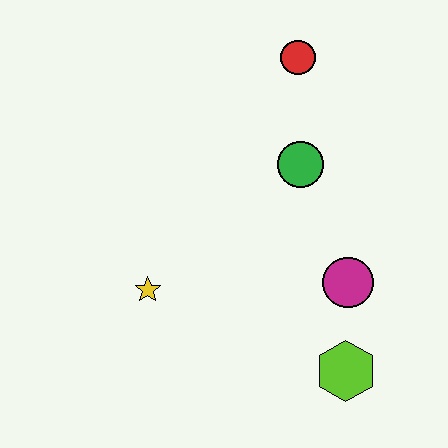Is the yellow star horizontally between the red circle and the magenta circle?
No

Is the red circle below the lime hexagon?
No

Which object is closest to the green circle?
The red circle is closest to the green circle.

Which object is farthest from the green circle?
The lime hexagon is farthest from the green circle.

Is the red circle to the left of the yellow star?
No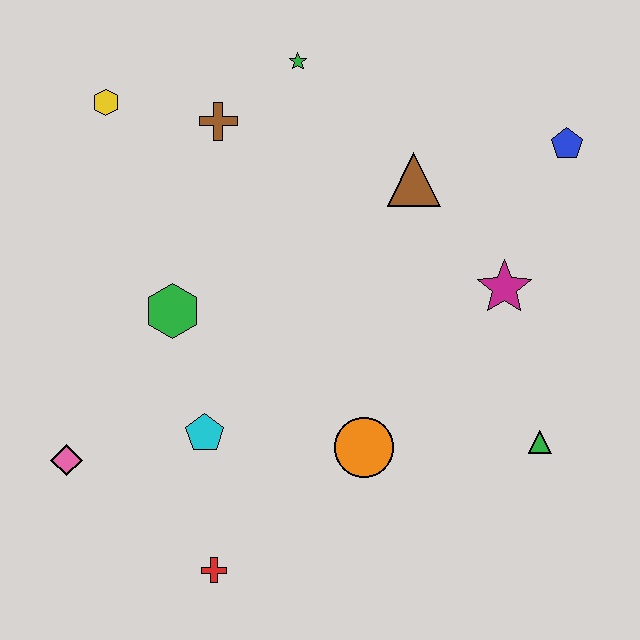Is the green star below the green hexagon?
No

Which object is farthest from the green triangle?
The yellow hexagon is farthest from the green triangle.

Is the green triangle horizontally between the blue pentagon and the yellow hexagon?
Yes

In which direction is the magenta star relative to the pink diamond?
The magenta star is to the right of the pink diamond.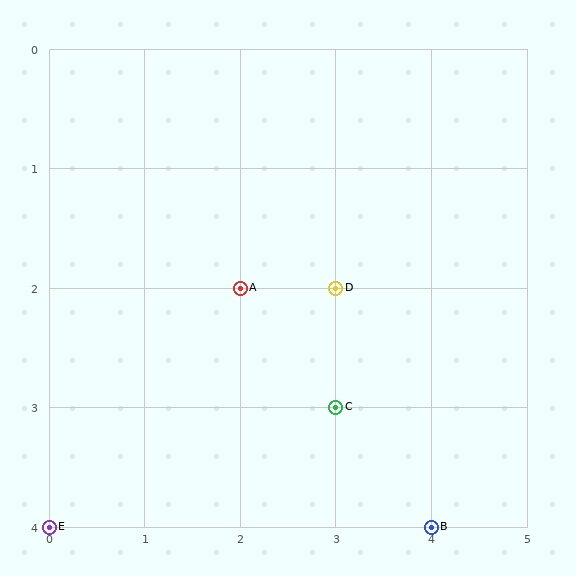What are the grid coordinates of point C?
Point C is at grid coordinates (3, 3).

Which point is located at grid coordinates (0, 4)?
Point E is at (0, 4).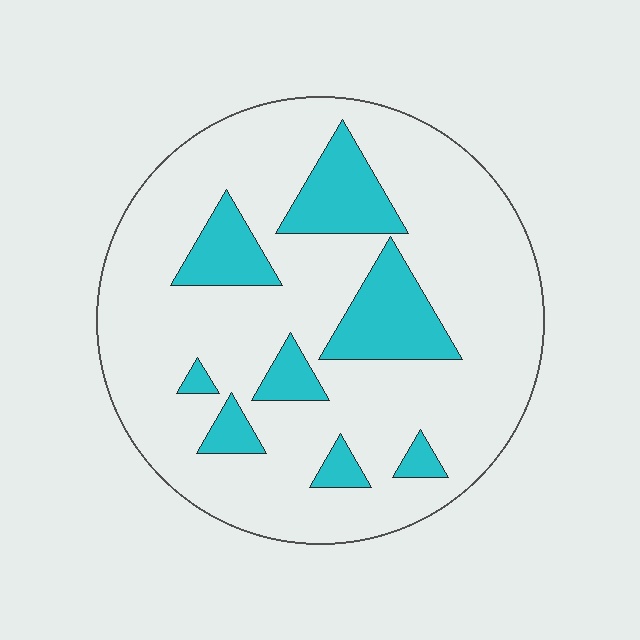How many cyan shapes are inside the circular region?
8.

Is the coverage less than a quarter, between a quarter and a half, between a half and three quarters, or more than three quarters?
Less than a quarter.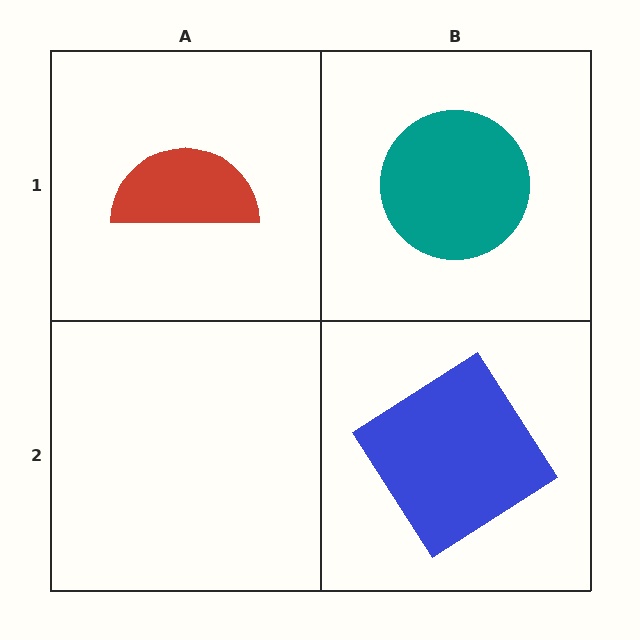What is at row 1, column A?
A red semicircle.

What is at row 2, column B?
A blue diamond.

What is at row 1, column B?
A teal circle.